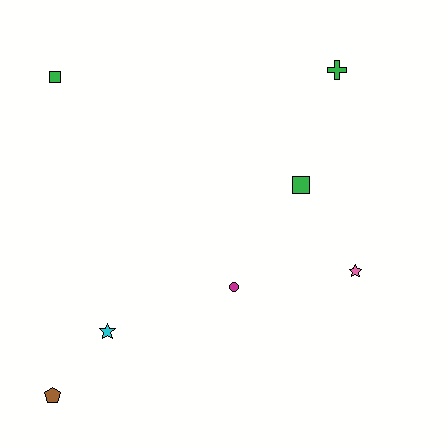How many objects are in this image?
There are 7 objects.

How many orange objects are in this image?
There are no orange objects.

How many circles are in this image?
There is 1 circle.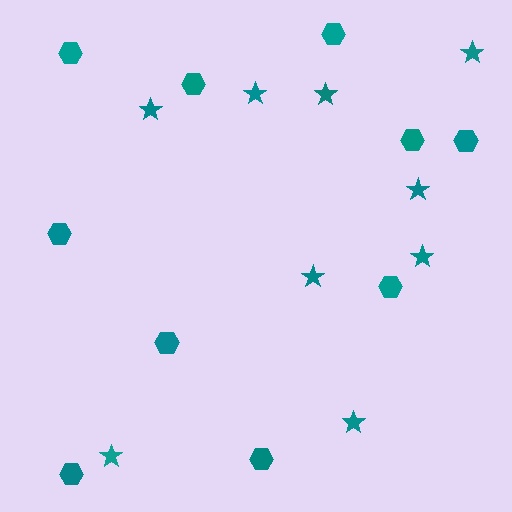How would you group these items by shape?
There are 2 groups: one group of stars (9) and one group of hexagons (10).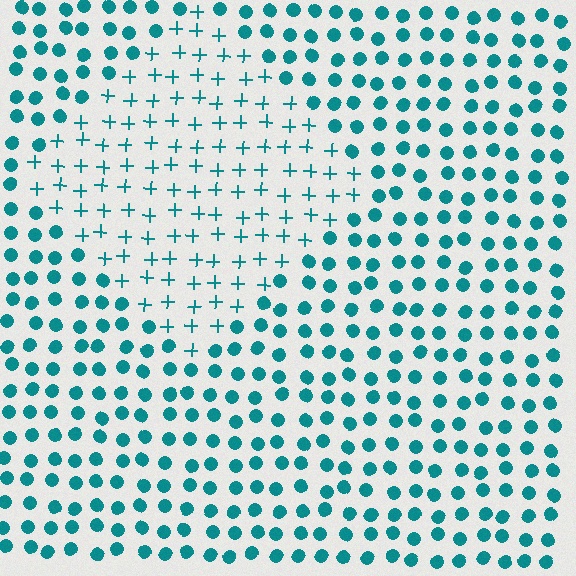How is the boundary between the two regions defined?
The boundary is defined by a change in element shape: plus signs inside vs. circles outside. All elements share the same color and spacing.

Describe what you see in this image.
The image is filled with small teal elements arranged in a uniform grid. A diamond-shaped region contains plus signs, while the surrounding area contains circles. The boundary is defined purely by the change in element shape.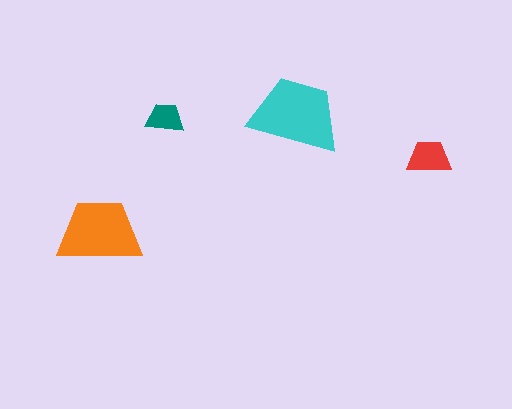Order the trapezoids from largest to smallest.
the cyan one, the orange one, the red one, the teal one.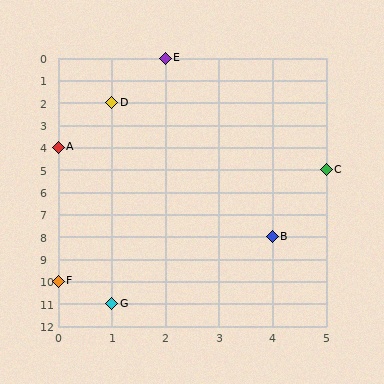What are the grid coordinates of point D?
Point D is at grid coordinates (1, 2).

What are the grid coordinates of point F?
Point F is at grid coordinates (0, 10).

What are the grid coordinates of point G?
Point G is at grid coordinates (1, 11).